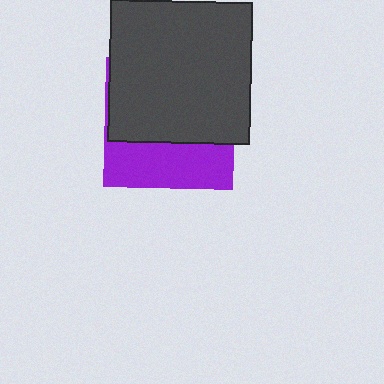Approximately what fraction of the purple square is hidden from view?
Roughly 64% of the purple square is hidden behind the dark gray square.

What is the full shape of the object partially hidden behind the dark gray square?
The partially hidden object is a purple square.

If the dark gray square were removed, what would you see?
You would see the complete purple square.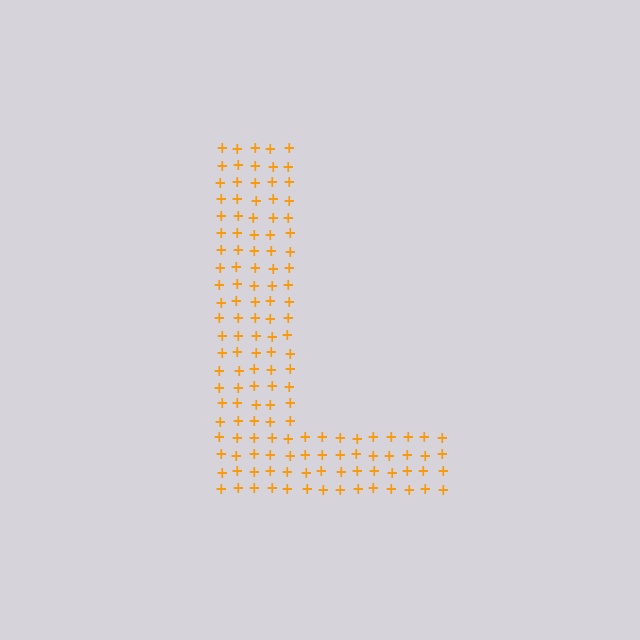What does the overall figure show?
The overall figure shows the letter L.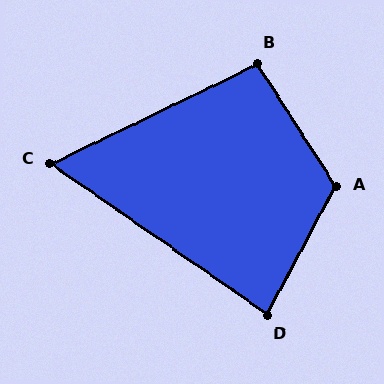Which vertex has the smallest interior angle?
C, at approximately 61 degrees.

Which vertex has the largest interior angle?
A, at approximately 119 degrees.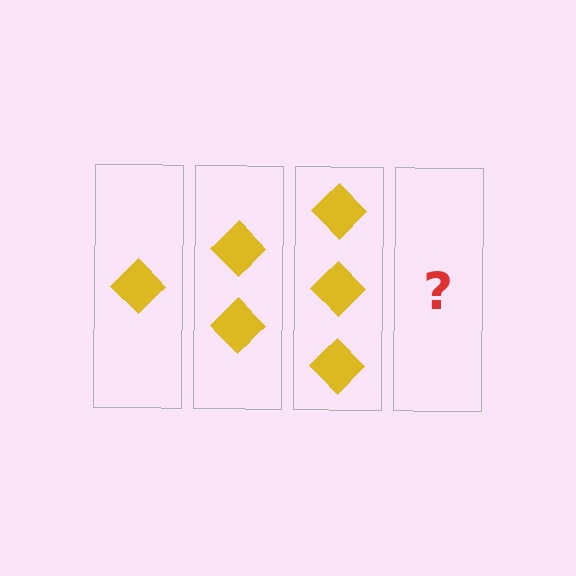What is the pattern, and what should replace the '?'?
The pattern is that each step adds one more diamond. The '?' should be 4 diamonds.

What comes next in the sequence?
The next element should be 4 diamonds.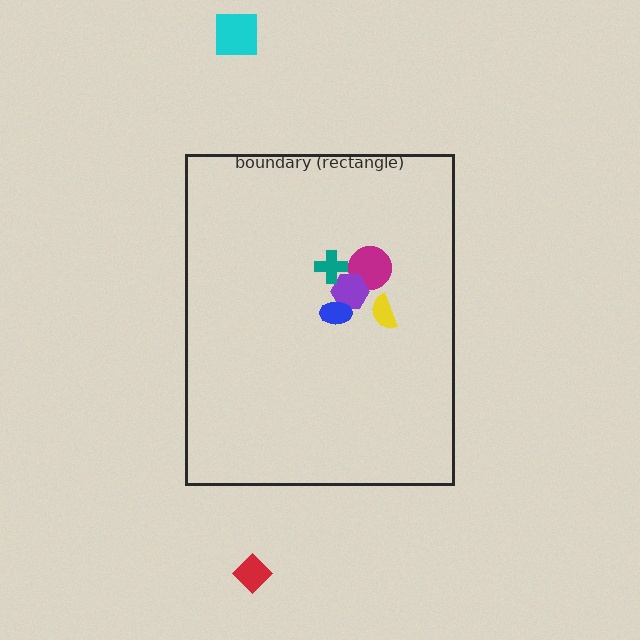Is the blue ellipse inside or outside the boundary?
Inside.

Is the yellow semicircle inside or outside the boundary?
Inside.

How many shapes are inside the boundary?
5 inside, 2 outside.